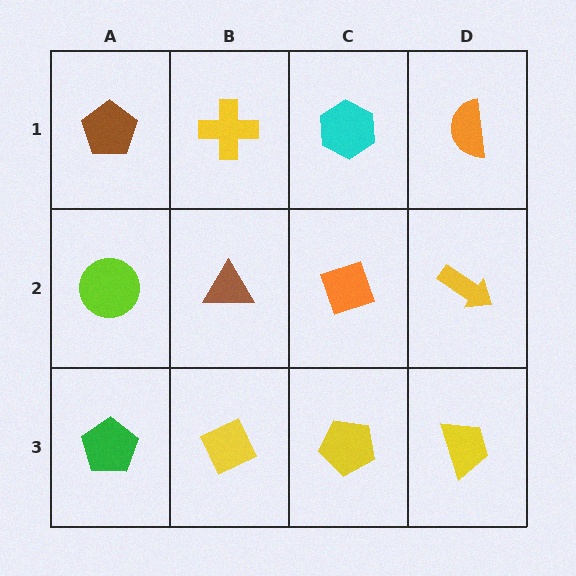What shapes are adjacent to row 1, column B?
A brown triangle (row 2, column B), a brown pentagon (row 1, column A), a cyan hexagon (row 1, column C).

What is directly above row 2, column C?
A cyan hexagon.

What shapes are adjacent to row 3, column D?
A yellow arrow (row 2, column D), a yellow pentagon (row 3, column C).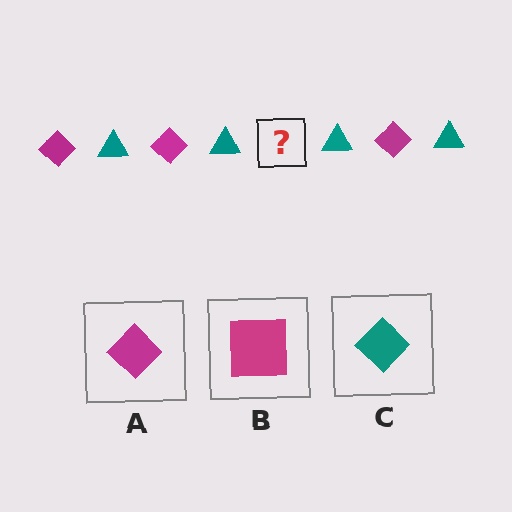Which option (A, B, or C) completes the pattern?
A.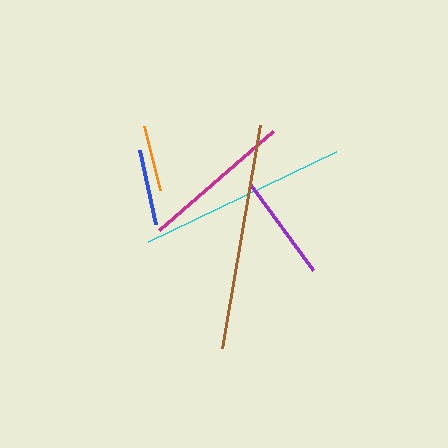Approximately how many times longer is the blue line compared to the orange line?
The blue line is approximately 1.1 times the length of the orange line.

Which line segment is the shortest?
The orange line is the shortest at approximately 66 pixels.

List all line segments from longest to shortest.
From longest to shortest: brown, cyan, magenta, purple, blue, orange.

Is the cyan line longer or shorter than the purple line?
The cyan line is longer than the purple line.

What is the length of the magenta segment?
The magenta segment is approximately 151 pixels long.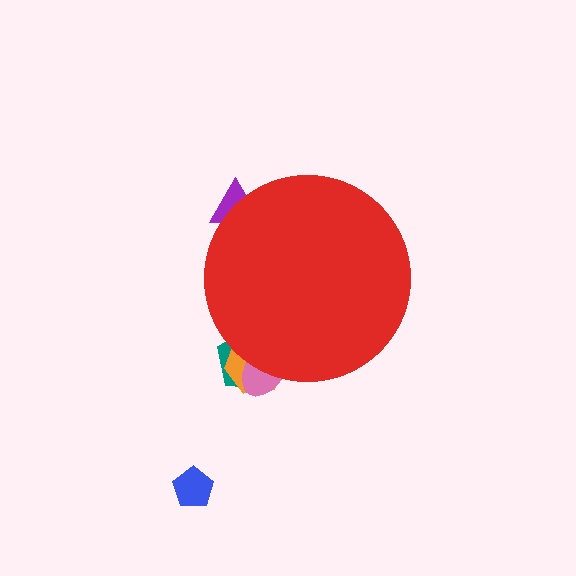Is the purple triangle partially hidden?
Yes, the purple triangle is partially hidden behind the red circle.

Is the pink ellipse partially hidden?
Yes, the pink ellipse is partially hidden behind the red circle.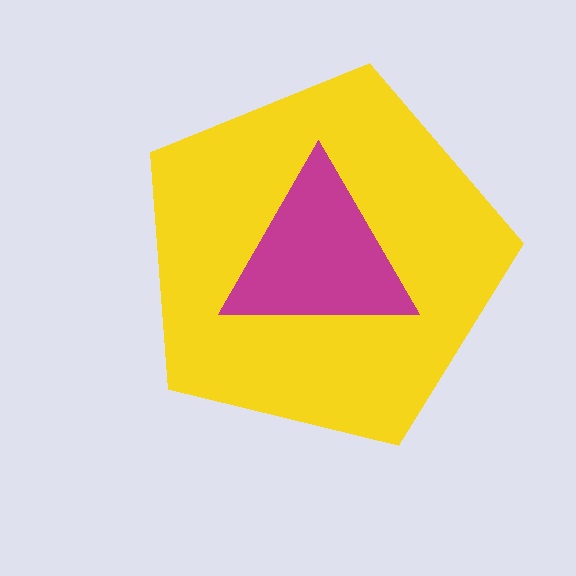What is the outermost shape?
The yellow pentagon.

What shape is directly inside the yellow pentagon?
The magenta triangle.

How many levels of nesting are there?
2.